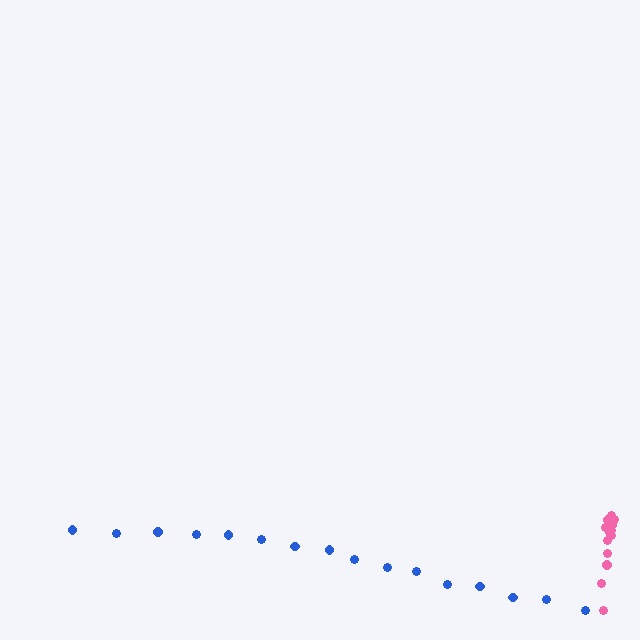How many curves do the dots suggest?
There are 2 distinct paths.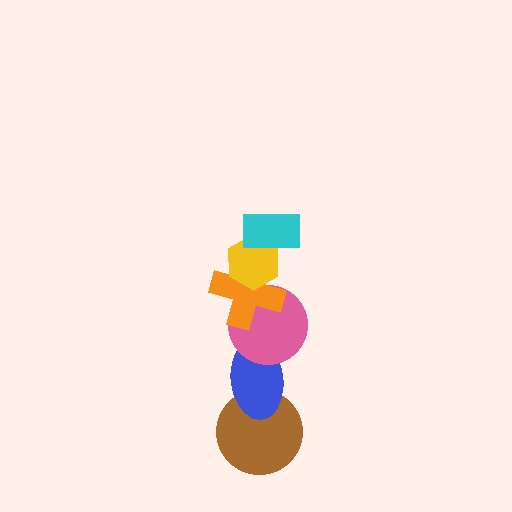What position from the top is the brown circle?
The brown circle is 6th from the top.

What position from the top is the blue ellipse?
The blue ellipse is 5th from the top.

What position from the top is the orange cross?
The orange cross is 3rd from the top.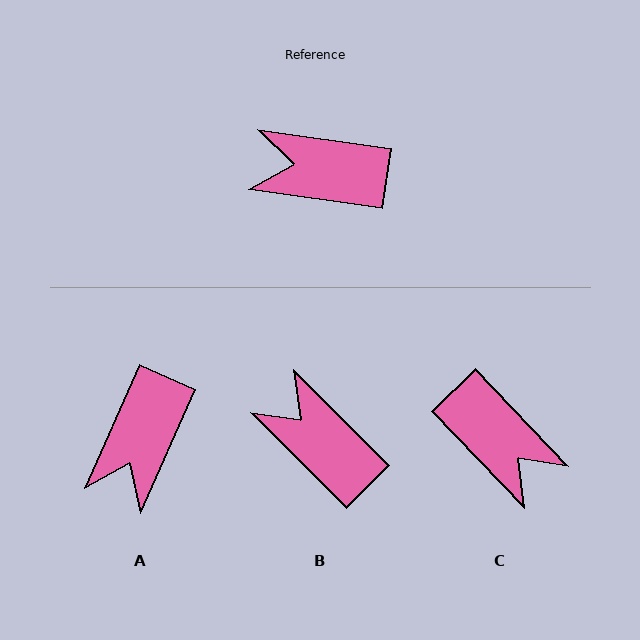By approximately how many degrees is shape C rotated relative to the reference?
Approximately 142 degrees counter-clockwise.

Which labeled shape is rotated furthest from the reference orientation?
C, about 142 degrees away.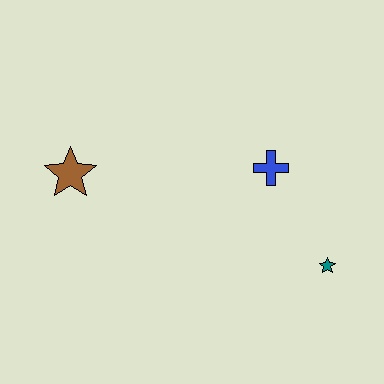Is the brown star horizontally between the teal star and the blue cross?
No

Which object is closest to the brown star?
The blue cross is closest to the brown star.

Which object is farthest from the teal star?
The brown star is farthest from the teal star.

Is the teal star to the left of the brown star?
No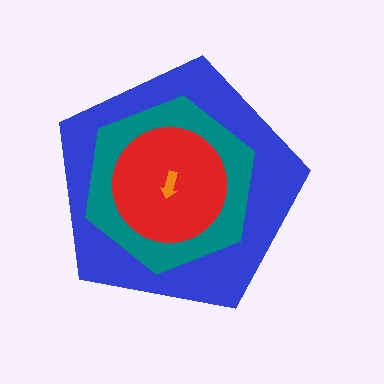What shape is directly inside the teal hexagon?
The red circle.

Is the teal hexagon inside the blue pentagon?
Yes.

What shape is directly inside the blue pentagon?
The teal hexagon.